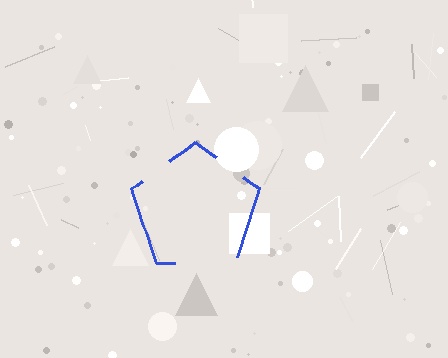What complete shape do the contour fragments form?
The contour fragments form a pentagon.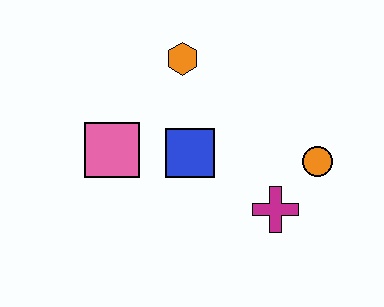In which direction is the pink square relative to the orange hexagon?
The pink square is below the orange hexagon.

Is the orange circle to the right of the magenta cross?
Yes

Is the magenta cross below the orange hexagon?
Yes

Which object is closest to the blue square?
The pink square is closest to the blue square.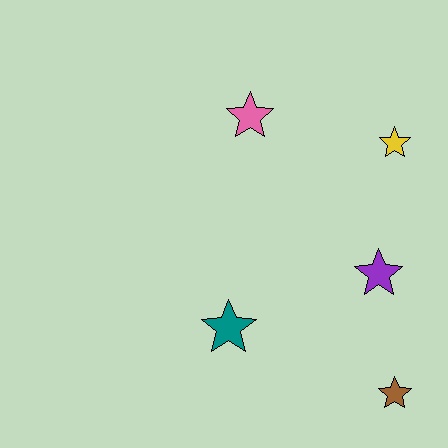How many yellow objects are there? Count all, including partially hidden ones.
There is 1 yellow object.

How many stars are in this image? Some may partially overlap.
There are 5 stars.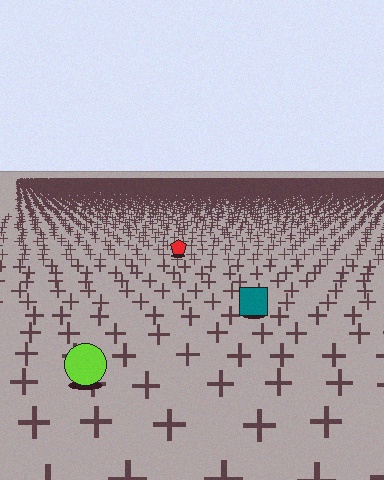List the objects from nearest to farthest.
From nearest to farthest: the lime circle, the teal square, the red pentagon.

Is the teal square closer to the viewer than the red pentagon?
Yes. The teal square is closer — you can tell from the texture gradient: the ground texture is coarser near it.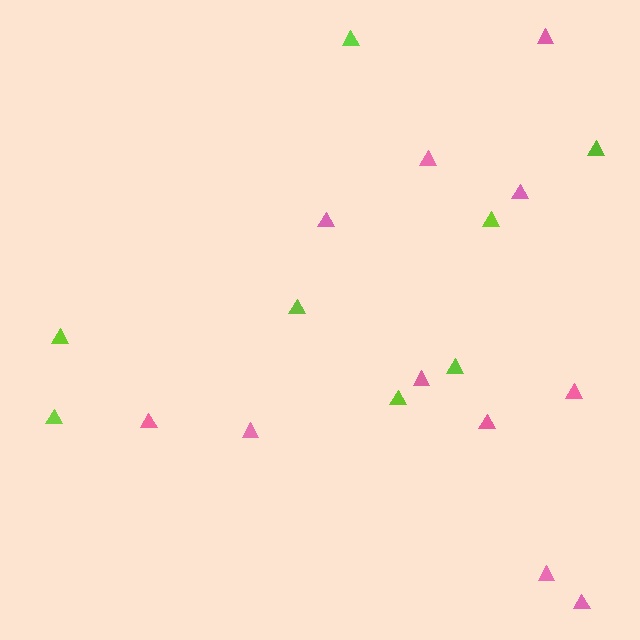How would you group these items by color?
There are 2 groups: one group of lime triangles (8) and one group of pink triangles (11).